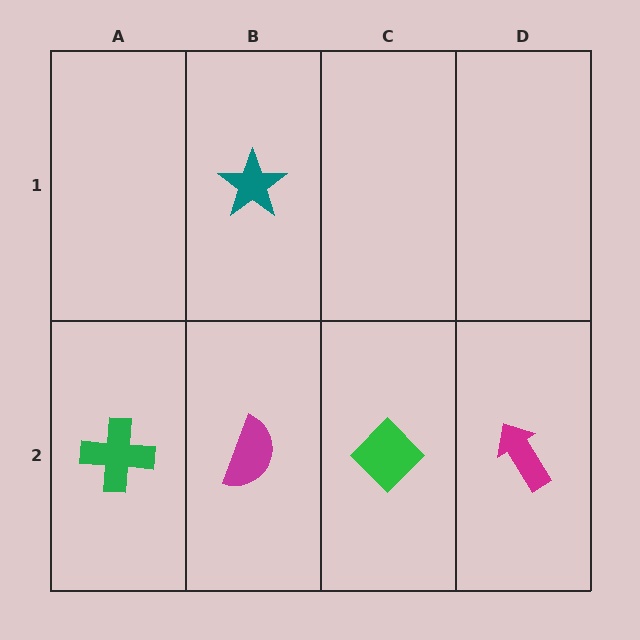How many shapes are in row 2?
4 shapes.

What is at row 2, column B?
A magenta semicircle.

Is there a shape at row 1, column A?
No, that cell is empty.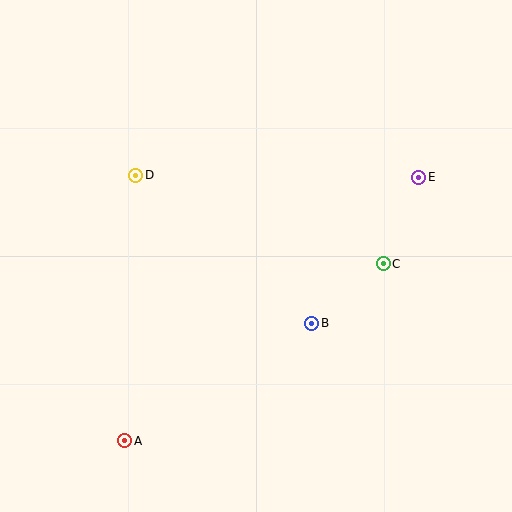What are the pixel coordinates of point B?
Point B is at (312, 323).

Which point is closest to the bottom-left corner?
Point A is closest to the bottom-left corner.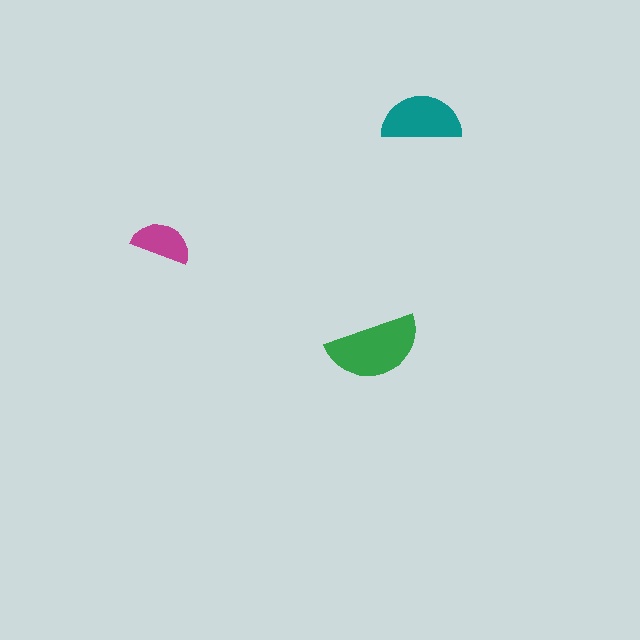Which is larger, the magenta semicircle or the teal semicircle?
The teal one.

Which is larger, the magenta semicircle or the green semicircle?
The green one.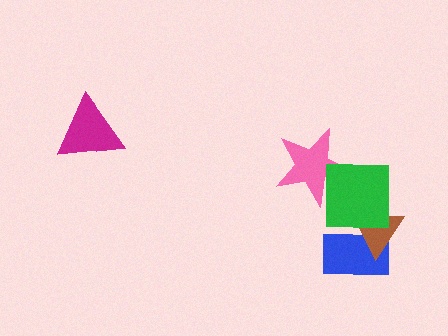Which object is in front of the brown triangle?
The green square is in front of the brown triangle.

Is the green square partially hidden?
No, no other shape covers it.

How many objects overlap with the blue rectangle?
1 object overlaps with the blue rectangle.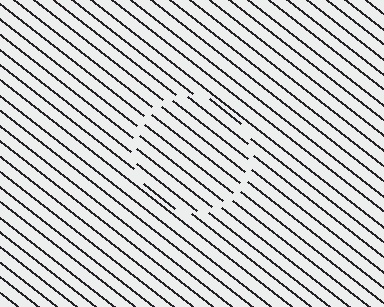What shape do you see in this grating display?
An illusory circle. The interior of the shape contains the same grating, shifted by half a period — the contour is defined by the phase discontinuity where line-ends from the inner and outer gratings abut.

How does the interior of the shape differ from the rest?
The interior of the shape contains the same grating, shifted by half a period — the contour is defined by the phase discontinuity where line-ends from the inner and outer gratings abut.